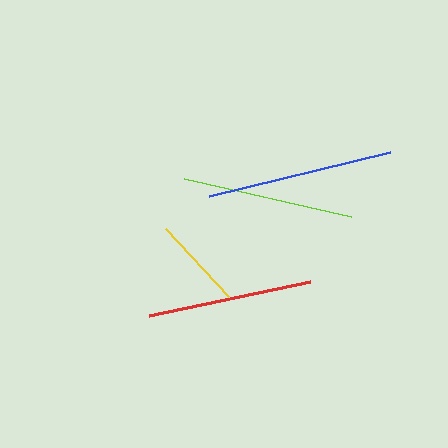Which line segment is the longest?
The blue line is the longest at approximately 187 pixels.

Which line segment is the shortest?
The yellow line is the shortest at approximately 93 pixels.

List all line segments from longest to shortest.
From longest to shortest: blue, lime, red, yellow.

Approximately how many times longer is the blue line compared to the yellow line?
The blue line is approximately 2.0 times the length of the yellow line.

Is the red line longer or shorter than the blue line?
The blue line is longer than the red line.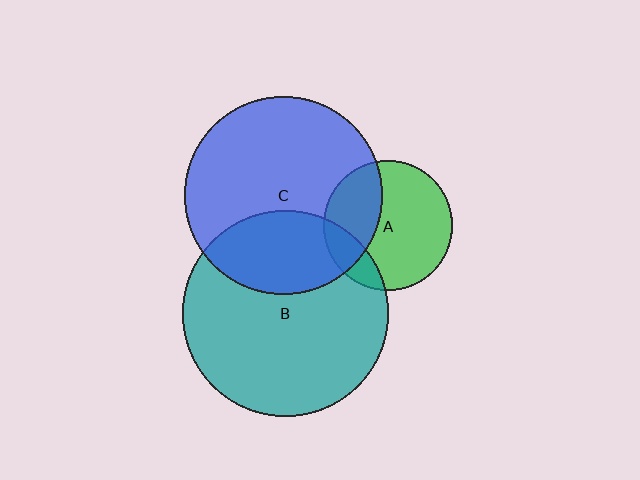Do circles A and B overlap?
Yes.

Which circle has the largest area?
Circle B (teal).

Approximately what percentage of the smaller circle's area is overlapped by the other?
Approximately 15%.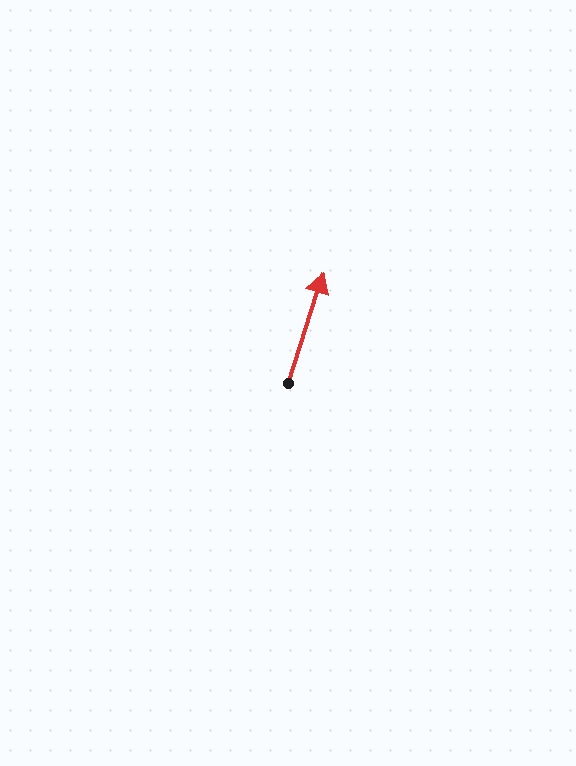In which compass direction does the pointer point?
North.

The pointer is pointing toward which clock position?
Roughly 1 o'clock.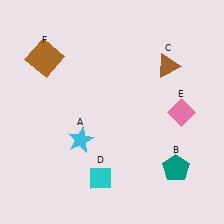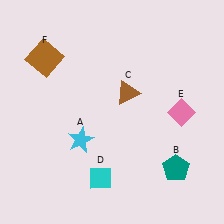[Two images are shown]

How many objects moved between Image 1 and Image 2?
1 object moved between the two images.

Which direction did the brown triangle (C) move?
The brown triangle (C) moved left.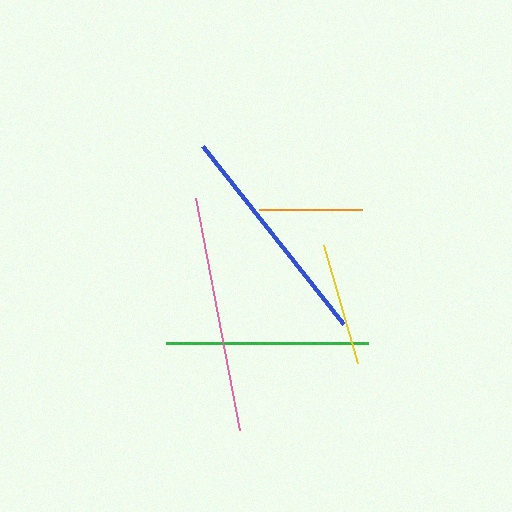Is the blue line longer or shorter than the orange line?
The blue line is longer than the orange line.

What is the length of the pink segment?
The pink segment is approximately 236 pixels long.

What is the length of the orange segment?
The orange segment is approximately 103 pixels long.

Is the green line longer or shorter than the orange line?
The green line is longer than the orange line.